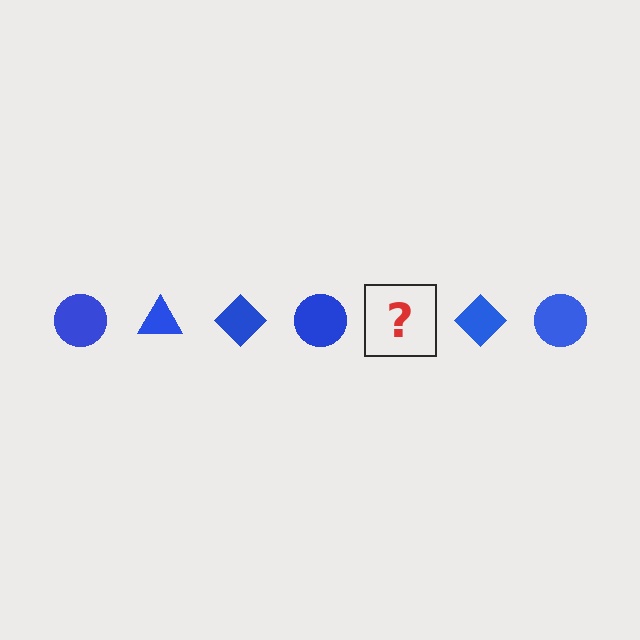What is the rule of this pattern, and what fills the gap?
The rule is that the pattern cycles through circle, triangle, diamond shapes in blue. The gap should be filled with a blue triangle.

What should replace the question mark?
The question mark should be replaced with a blue triangle.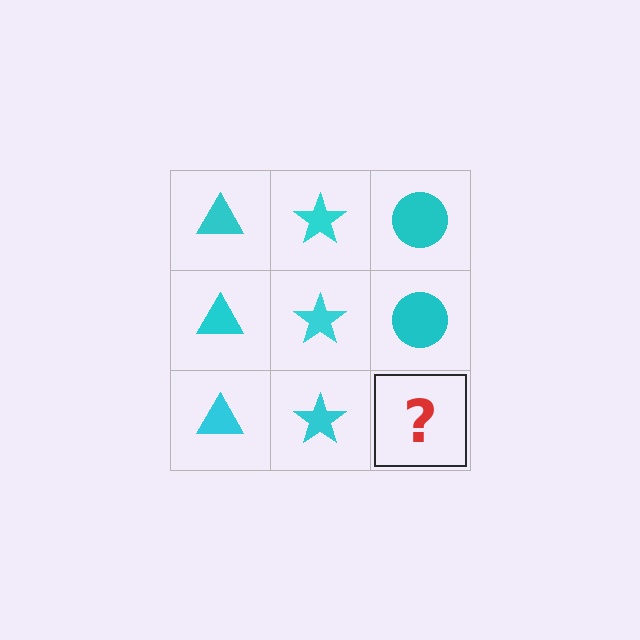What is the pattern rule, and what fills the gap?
The rule is that each column has a consistent shape. The gap should be filled with a cyan circle.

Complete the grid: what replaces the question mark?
The question mark should be replaced with a cyan circle.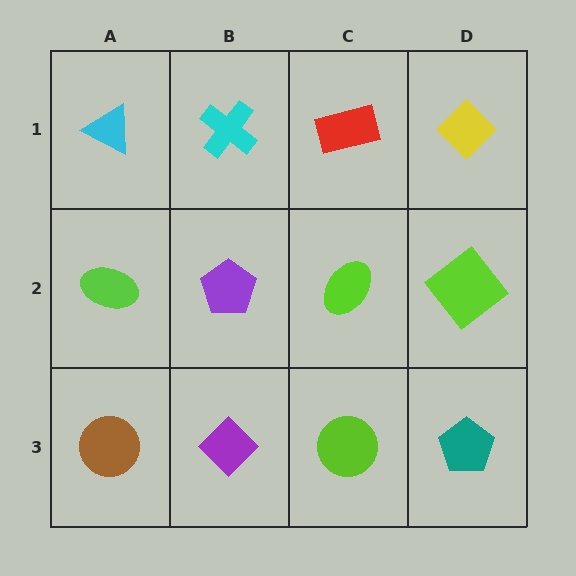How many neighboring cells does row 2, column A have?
3.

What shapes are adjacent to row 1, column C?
A lime ellipse (row 2, column C), a cyan cross (row 1, column B), a yellow diamond (row 1, column D).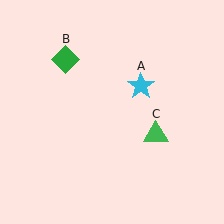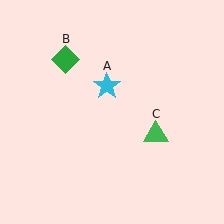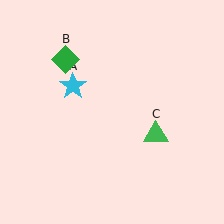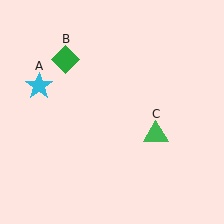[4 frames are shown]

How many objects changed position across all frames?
1 object changed position: cyan star (object A).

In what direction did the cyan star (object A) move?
The cyan star (object A) moved left.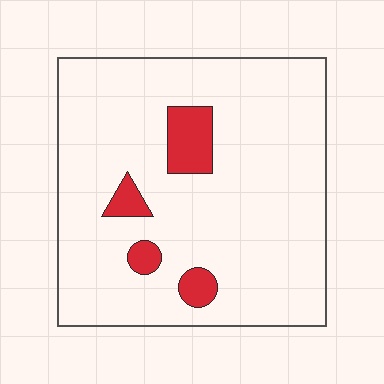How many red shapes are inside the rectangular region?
4.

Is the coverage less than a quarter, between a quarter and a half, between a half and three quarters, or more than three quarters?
Less than a quarter.